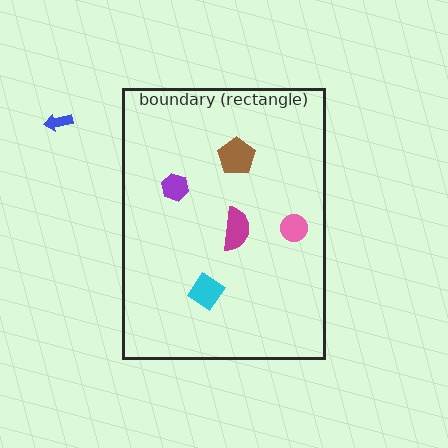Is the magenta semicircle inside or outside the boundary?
Inside.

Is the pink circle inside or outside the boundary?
Inside.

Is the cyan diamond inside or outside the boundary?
Inside.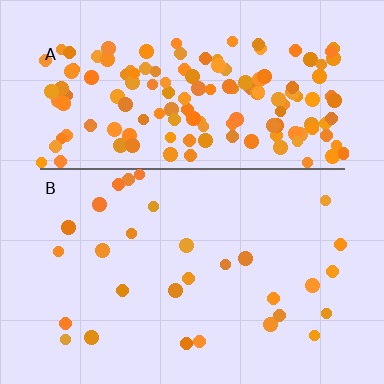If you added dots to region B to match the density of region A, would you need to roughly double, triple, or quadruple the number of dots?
Approximately quadruple.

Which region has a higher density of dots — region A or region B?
A (the top).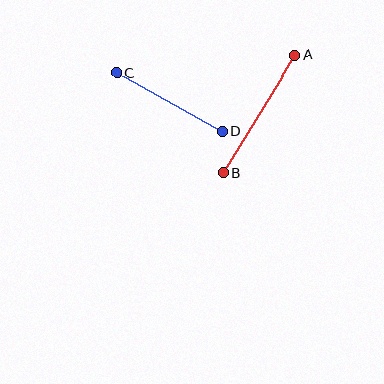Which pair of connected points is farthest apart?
Points A and B are farthest apart.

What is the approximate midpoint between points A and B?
The midpoint is at approximately (259, 114) pixels.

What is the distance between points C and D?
The distance is approximately 121 pixels.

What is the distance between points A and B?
The distance is approximately 138 pixels.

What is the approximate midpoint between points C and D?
The midpoint is at approximately (169, 102) pixels.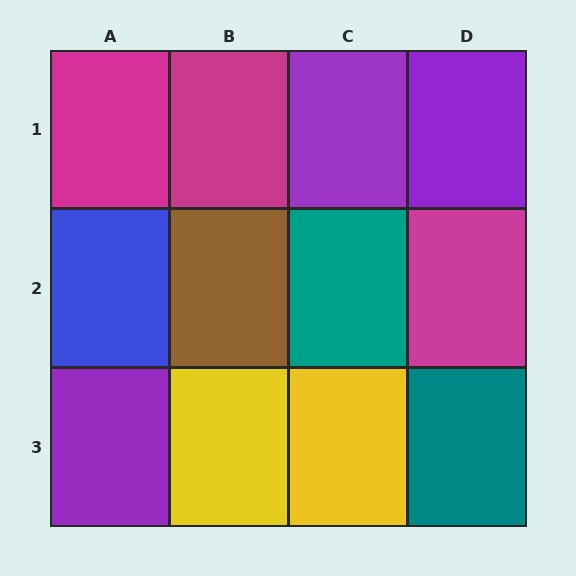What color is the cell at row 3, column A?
Purple.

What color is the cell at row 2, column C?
Teal.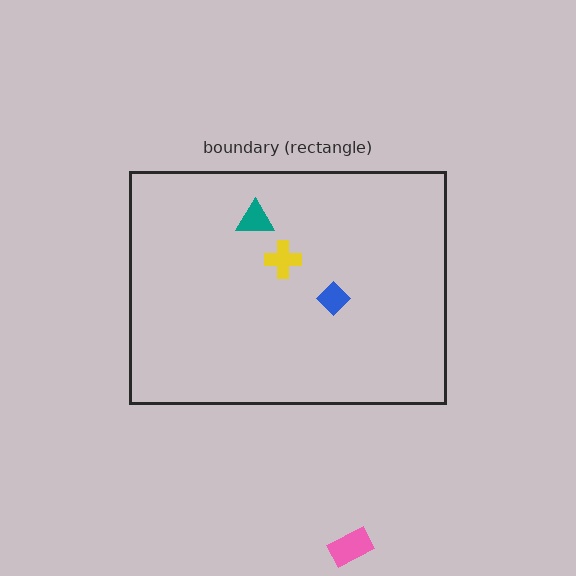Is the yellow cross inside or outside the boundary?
Inside.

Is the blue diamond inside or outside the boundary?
Inside.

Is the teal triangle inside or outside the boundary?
Inside.